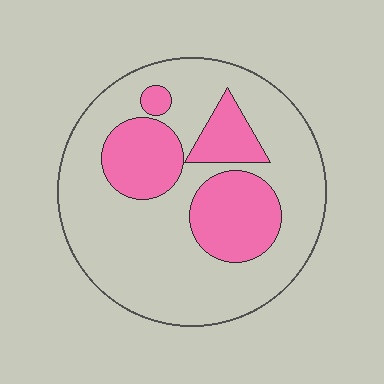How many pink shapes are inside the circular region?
4.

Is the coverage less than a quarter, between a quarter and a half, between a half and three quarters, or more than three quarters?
Between a quarter and a half.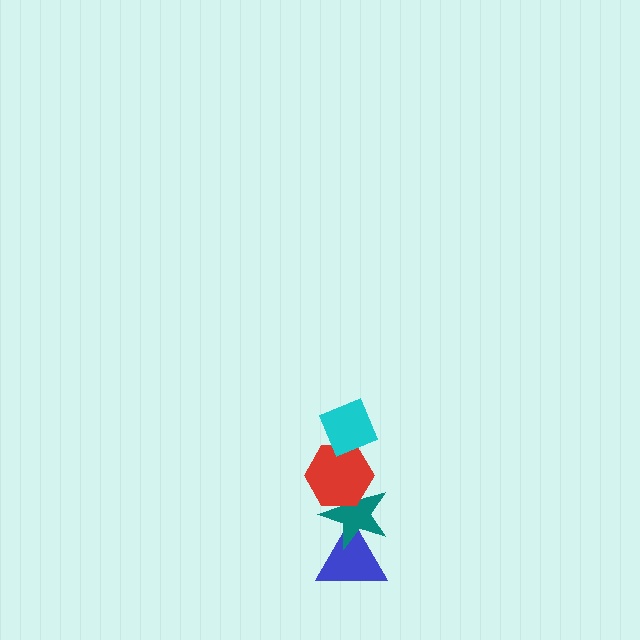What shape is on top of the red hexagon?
The cyan diamond is on top of the red hexagon.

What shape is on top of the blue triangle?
The teal star is on top of the blue triangle.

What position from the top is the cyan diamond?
The cyan diamond is 1st from the top.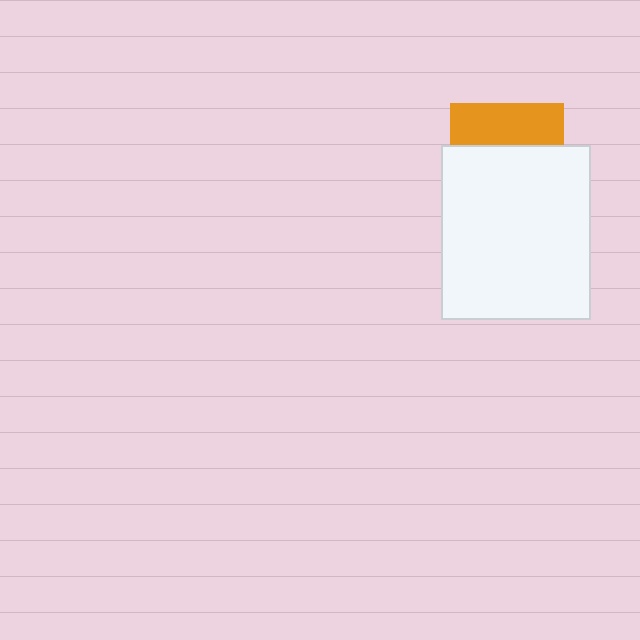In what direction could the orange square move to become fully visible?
The orange square could move up. That would shift it out from behind the white rectangle entirely.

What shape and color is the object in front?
The object in front is a white rectangle.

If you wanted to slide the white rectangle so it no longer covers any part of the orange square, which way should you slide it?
Slide it down — that is the most direct way to separate the two shapes.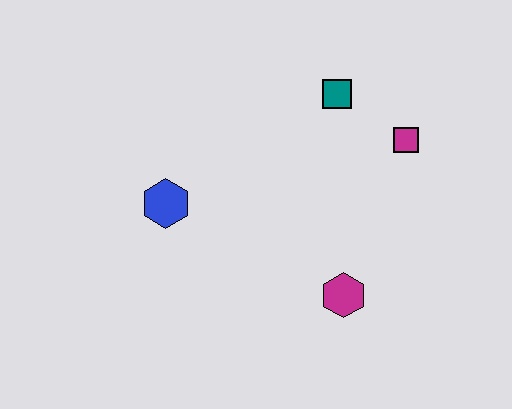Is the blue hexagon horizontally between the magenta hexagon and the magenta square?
No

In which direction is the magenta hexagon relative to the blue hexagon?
The magenta hexagon is to the right of the blue hexagon.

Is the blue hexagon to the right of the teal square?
No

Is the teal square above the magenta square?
Yes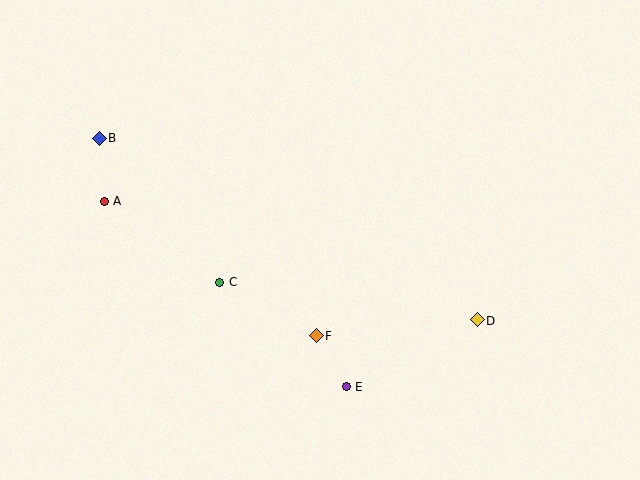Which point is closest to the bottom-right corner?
Point D is closest to the bottom-right corner.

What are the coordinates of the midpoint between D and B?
The midpoint between D and B is at (288, 229).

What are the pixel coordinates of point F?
Point F is at (316, 336).